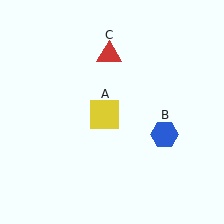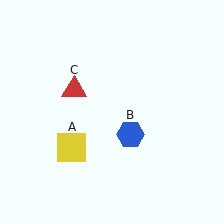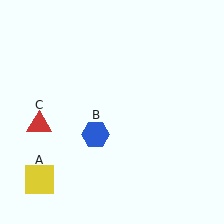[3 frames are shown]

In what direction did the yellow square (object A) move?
The yellow square (object A) moved down and to the left.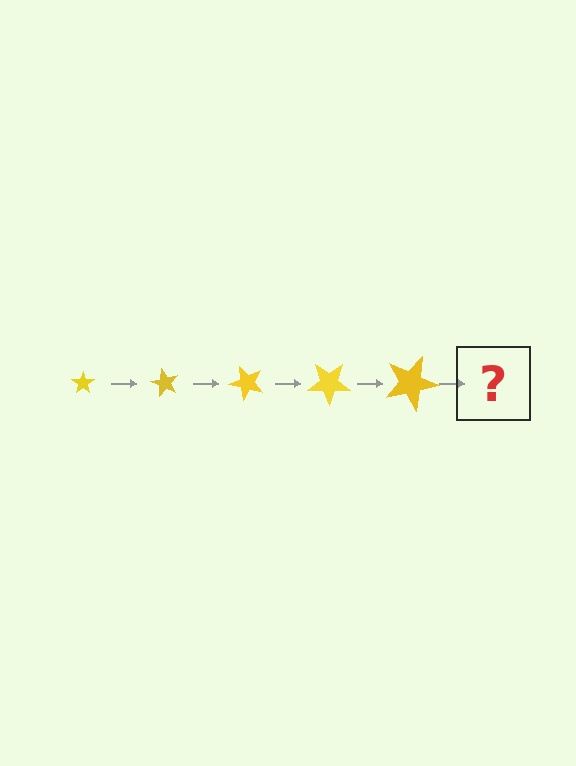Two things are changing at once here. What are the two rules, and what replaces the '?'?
The two rules are that the star grows larger each step and it rotates 60 degrees each step. The '?' should be a star, larger than the previous one and rotated 300 degrees from the start.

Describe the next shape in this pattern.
It should be a star, larger than the previous one and rotated 300 degrees from the start.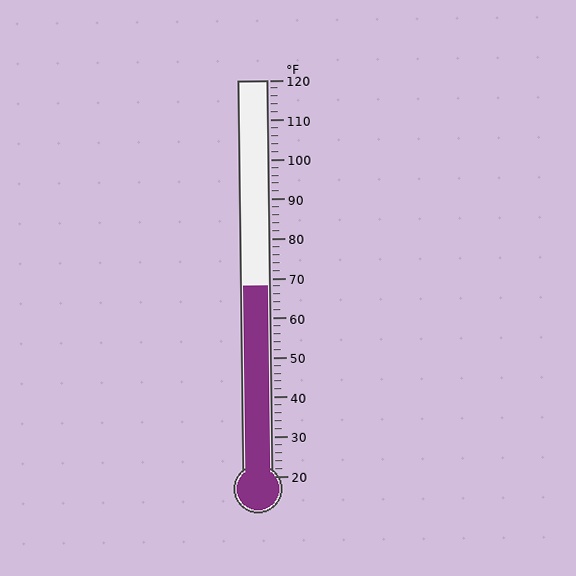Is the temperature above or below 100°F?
The temperature is below 100°F.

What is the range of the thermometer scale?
The thermometer scale ranges from 20°F to 120°F.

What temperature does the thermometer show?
The thermometer shows approximately 68°F.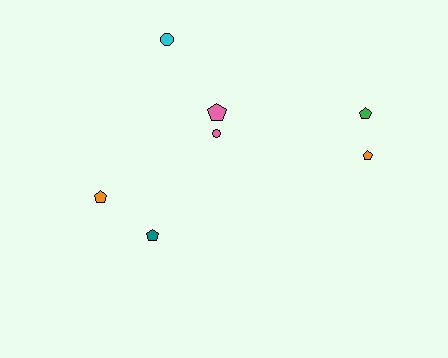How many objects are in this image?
There are 7 objects.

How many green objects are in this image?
There is 1 green object.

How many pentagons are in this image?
There are 5 pentagons.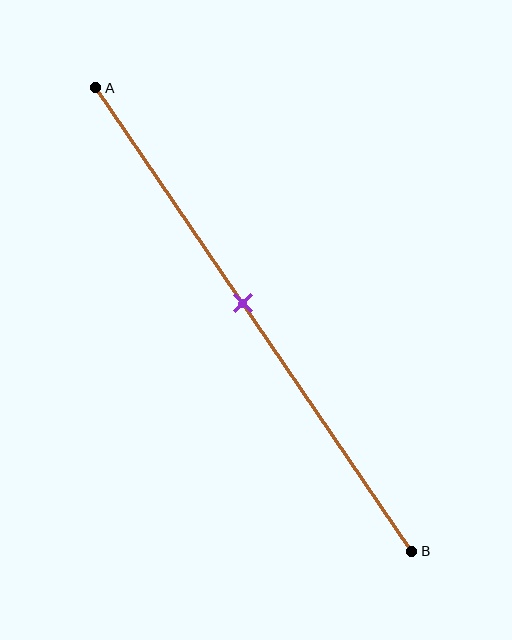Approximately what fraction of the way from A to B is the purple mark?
The purple mark is approximately 45% of the way from A to B.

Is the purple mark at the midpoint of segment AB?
No, the mark is at about 45% from A, not at the 50% midpoint.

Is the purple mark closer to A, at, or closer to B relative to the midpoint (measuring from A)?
The purple mark is closer to point A than the midpoint of segment AB.